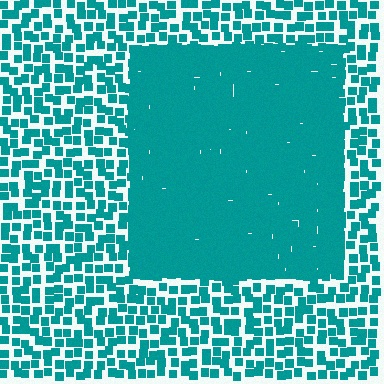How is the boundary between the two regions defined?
The boundary is defined by a change in element density (approximately 2.6x ratio). All elements are the same color, size, and shape.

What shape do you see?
I see a rectangle.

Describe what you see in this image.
The image contains small teal elements arranged at two different densities. A rectangle-shaped region is visible where the elements are more densely packed than the surrounding area.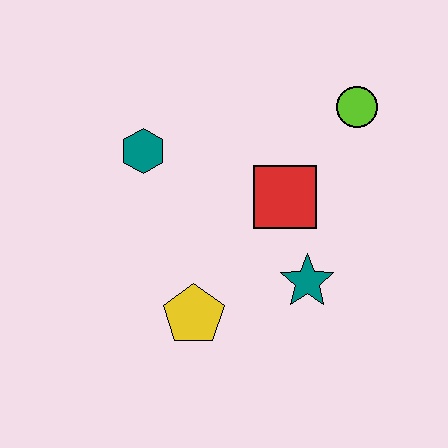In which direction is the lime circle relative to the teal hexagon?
The lime circle is to the right of the teal hexagon.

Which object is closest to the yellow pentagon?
The teal star is closest to the yellow pentagon.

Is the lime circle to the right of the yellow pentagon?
Yes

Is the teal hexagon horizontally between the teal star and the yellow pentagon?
No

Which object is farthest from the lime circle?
The yellow pentagon is farthest from the lime circle.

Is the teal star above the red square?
No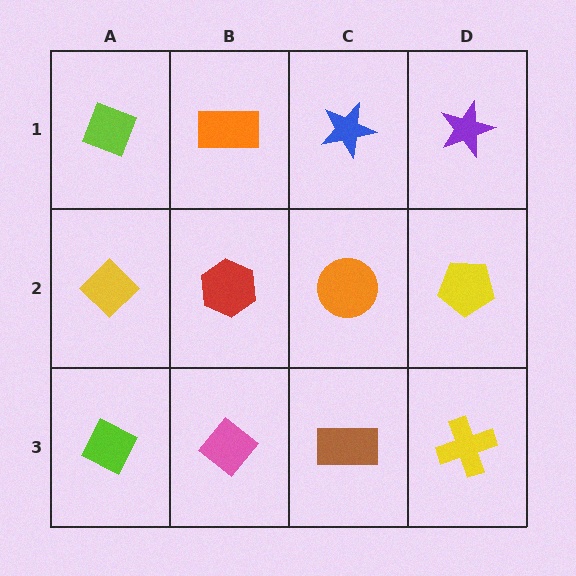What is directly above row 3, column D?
A yellow pentagon.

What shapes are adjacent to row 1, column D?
A yellow pentagon (row 2, column D), a blue star (row 1, column C).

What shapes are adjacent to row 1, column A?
A yellow diamond (row 2, column A), an orange rectangle (row 1, column B).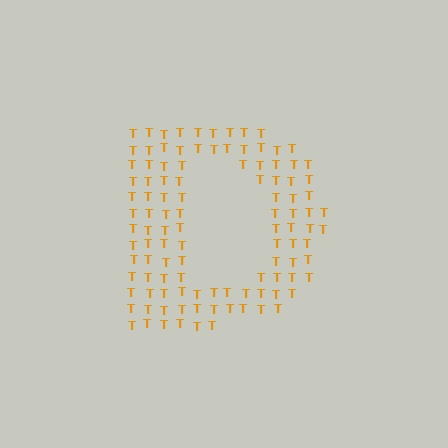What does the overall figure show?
The overall figure shows the letter D.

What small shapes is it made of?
It is made of small letter T's.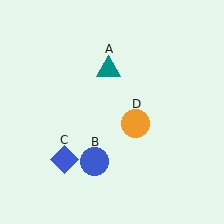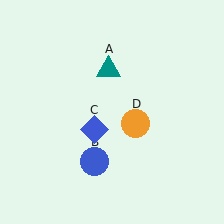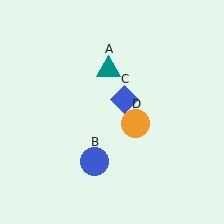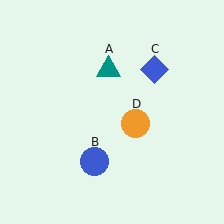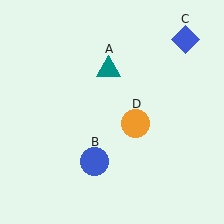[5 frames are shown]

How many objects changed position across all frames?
1 object changed position: blue diamond (object C).